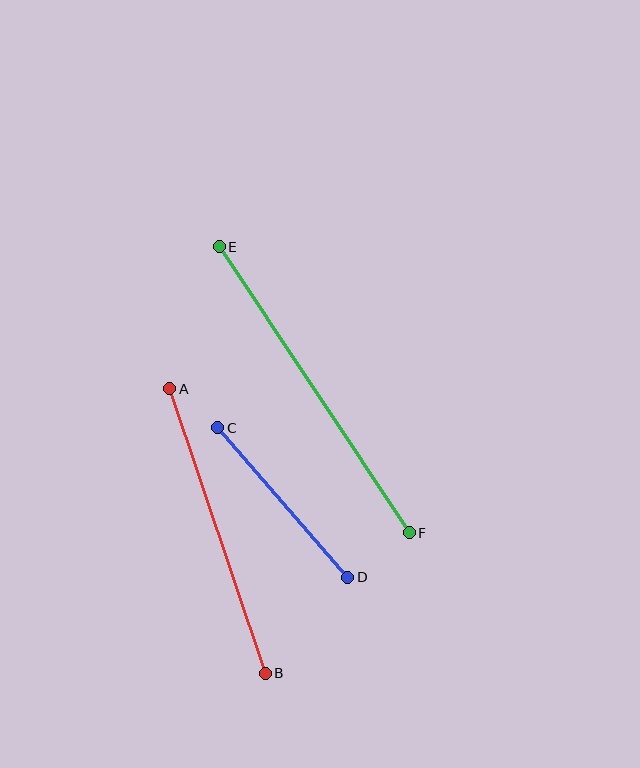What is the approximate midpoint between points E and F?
The midpoint is at approximately (314, 390) pixels.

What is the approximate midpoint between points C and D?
The midpoint is at approximately (283, 502) pixels.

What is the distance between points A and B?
The distance is approximately 300 pixels.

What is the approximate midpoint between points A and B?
The midpoint is at approximately (218, 531) pixels.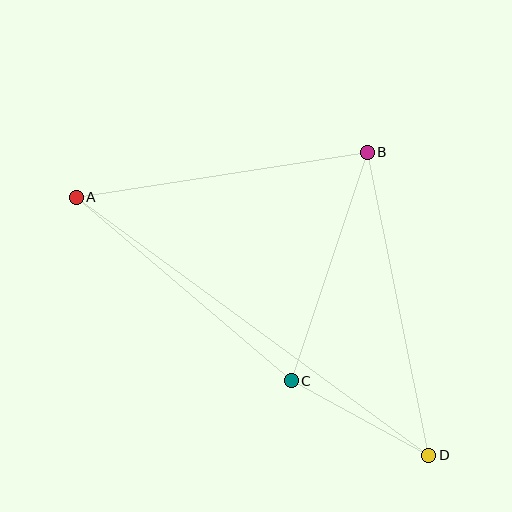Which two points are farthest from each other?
Points A and D are farthest from each other.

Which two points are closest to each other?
Points C and D are closest to each other.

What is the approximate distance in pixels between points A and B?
The distance between A and B is approximately 294 pixels.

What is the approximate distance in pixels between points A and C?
The distance between A and C is approximately 283 pixels.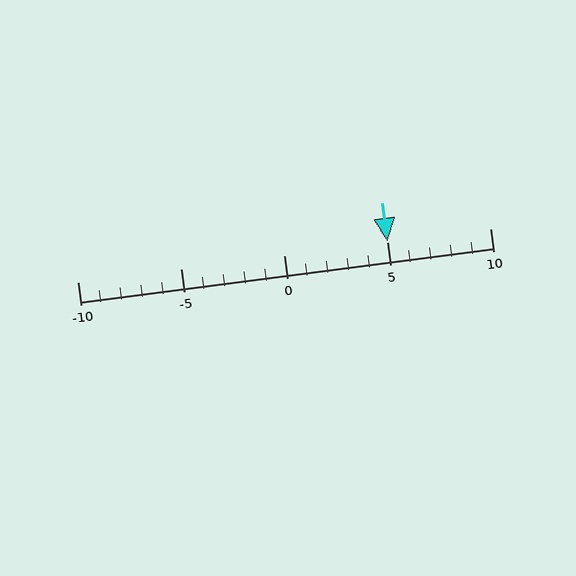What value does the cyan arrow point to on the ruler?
The cyan arrow points to approximately 5.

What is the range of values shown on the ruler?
The ruler shows values from -10 to 10.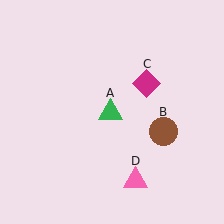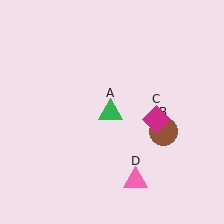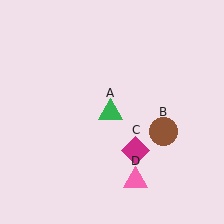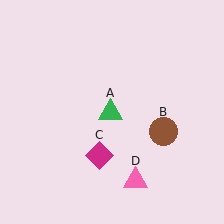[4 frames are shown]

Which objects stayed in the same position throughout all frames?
Green triangle (object A) and brown circle (object B) and pink triangle (object D) remained stationary.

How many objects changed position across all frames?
1 object changed position: magenta diamond (object C).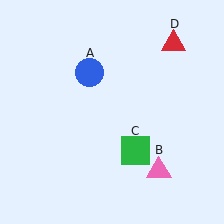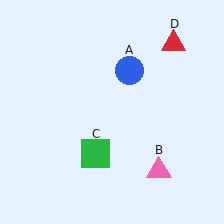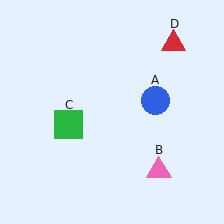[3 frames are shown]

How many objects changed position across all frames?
2 objects changed position: blue circle (object A), green square (object C).